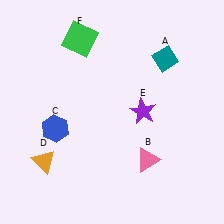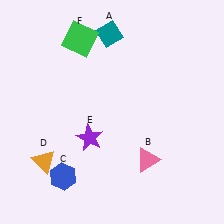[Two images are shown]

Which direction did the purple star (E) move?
The purple star (E) moved left.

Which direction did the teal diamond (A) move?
The teal diamond (A) moved left.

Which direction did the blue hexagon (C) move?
The blue hexagon (C) moved down.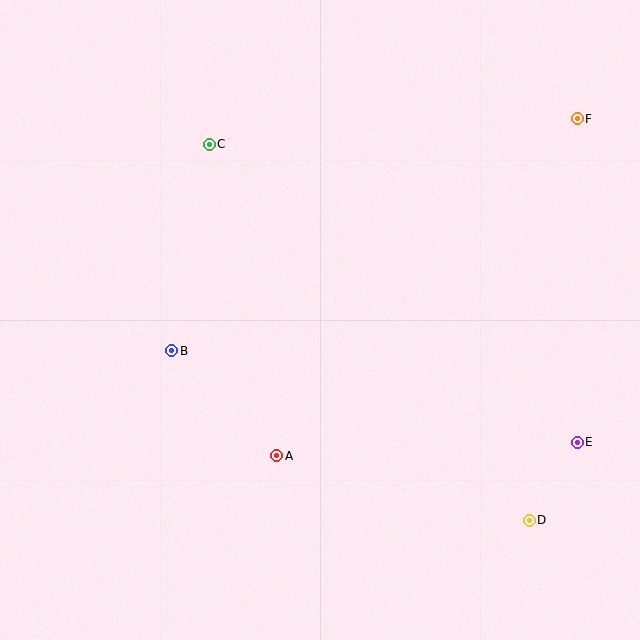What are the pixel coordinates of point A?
Point A is at (277, 456).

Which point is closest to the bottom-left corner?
Point A is closest to the bottom-left corner.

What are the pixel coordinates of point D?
Point D is at (529, 520).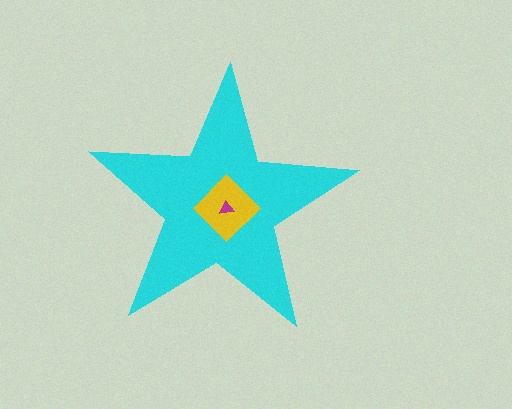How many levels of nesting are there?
3.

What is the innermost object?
The magenta triangle.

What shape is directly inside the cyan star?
The yellow diamond.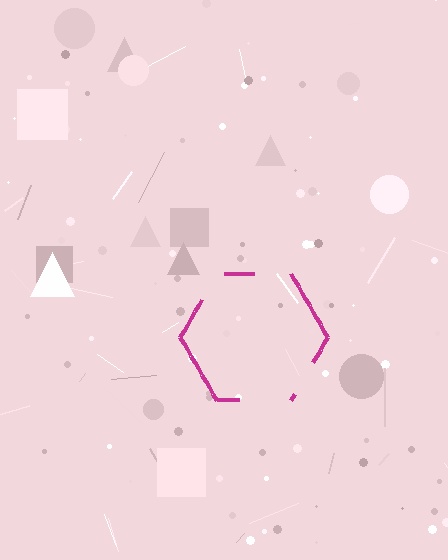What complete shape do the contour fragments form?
The contour fragments form a hexagon.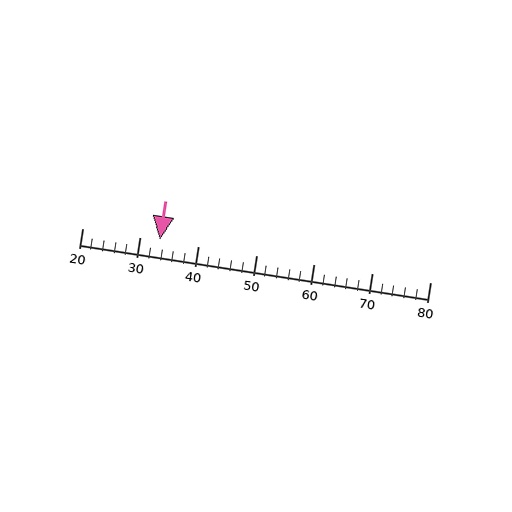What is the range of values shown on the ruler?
The ruler shows values from 20 to 80.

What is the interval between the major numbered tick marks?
The major tick marks are spaced 10 units apart.